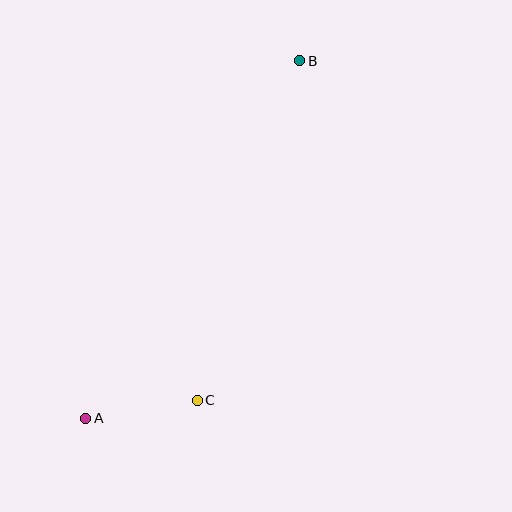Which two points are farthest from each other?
Points A and B are farthest from each other.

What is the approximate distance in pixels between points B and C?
The distance between B and C is approximately 355 pixels.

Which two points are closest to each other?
Points A and C are closest to each other.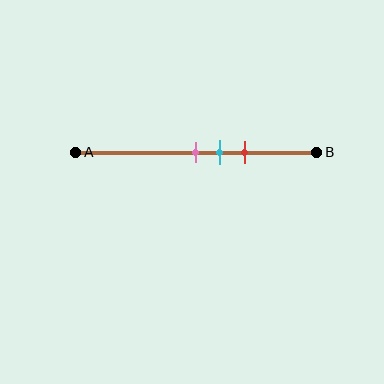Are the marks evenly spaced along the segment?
Yes, the marks are approximately evenly spaced.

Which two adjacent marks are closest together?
The pink and cyan marks are the closest adjacent pair.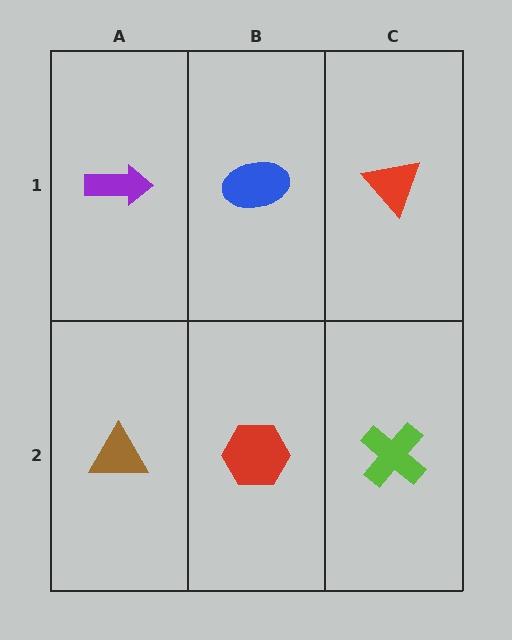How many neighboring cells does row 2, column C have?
2.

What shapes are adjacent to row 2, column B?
A blue ellipse (row 1, column B), a brown triangle (row 2, column A), a lime cross (row 2, column C).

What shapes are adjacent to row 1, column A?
A brown triangle (row 2, column A), a blue ellipse (row 1, column B).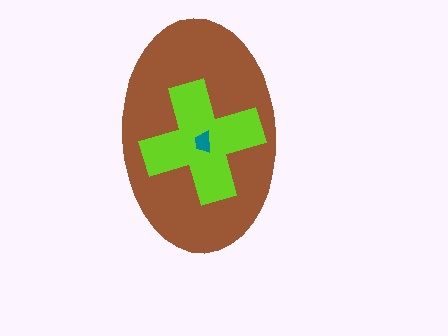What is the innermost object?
The teal trapezoid.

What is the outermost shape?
The brown ellipse.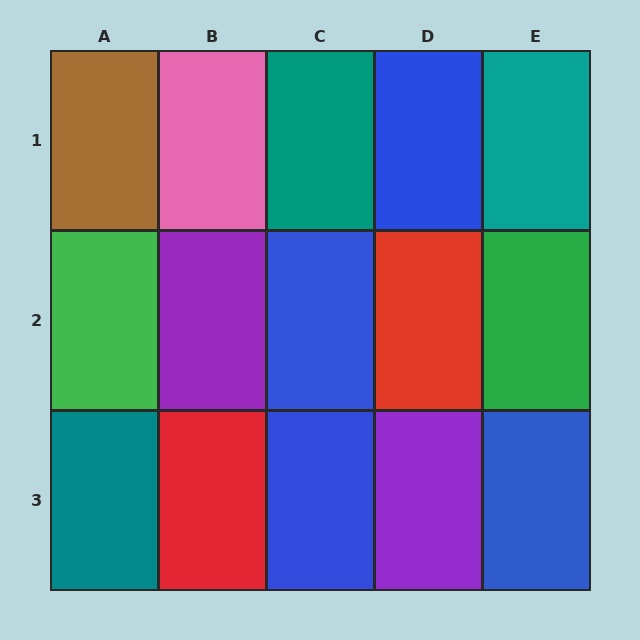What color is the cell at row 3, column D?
Purple.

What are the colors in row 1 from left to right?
Brown, pink, teal, blue, teal.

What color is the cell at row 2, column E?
Green.